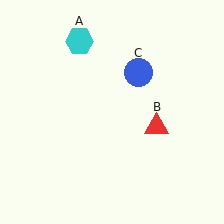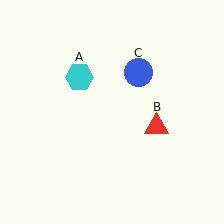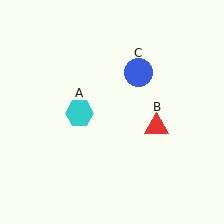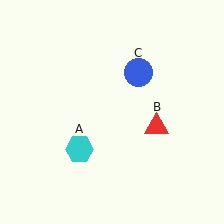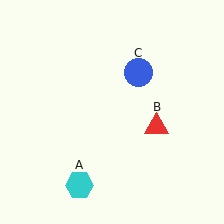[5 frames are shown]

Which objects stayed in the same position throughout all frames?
Red triangle (object B) and blue circle (object C) remained stationary.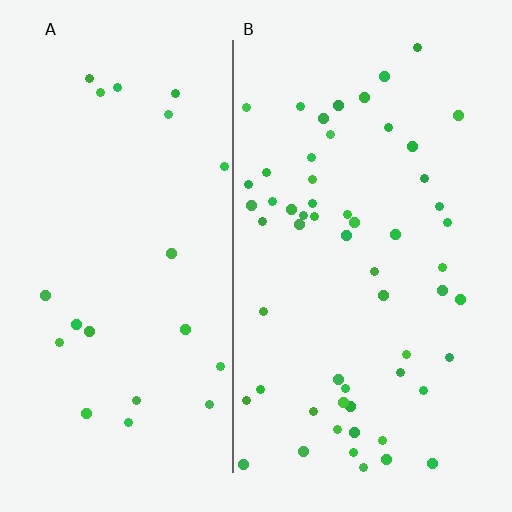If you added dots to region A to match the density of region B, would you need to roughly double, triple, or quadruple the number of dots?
Approximately triple.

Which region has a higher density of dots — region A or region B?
B (the right).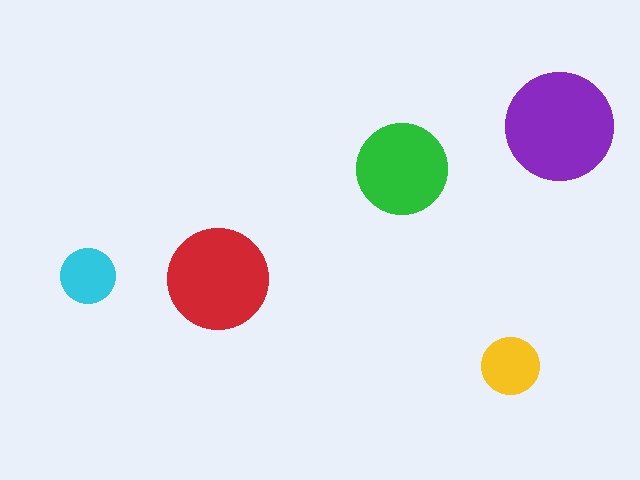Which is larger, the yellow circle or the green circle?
The green one.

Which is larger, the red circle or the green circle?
The red one.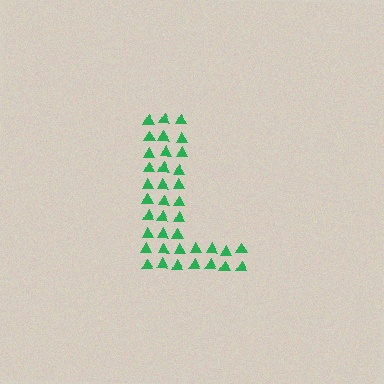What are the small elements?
The small elements are triangles.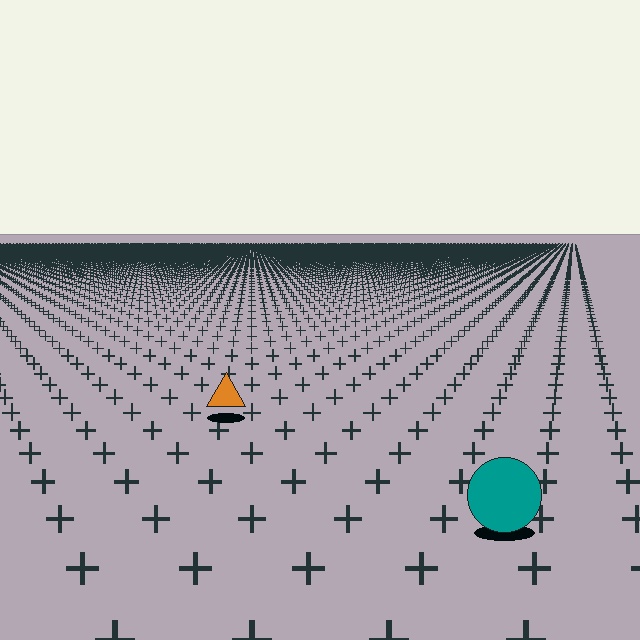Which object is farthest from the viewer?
The orange triangle is farthest from the viewer. It appears smaller and the ground texture around it is denser.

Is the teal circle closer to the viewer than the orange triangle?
Yes. The teal circle is closer — you can tell from the texture gradient: the ground texture is coarser near it.